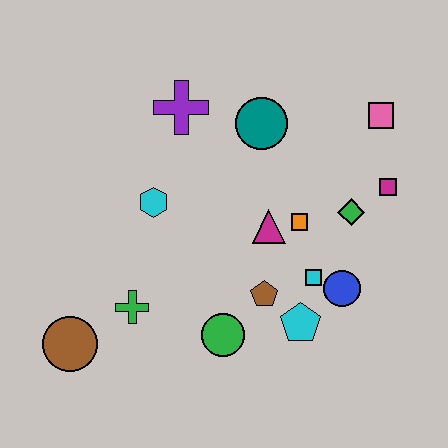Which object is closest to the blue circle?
The cyan square is closest to the blue circle.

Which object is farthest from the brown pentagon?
The pink square is farthest from the brown pentagon.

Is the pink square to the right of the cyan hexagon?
Yes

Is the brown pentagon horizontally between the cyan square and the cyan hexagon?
Yes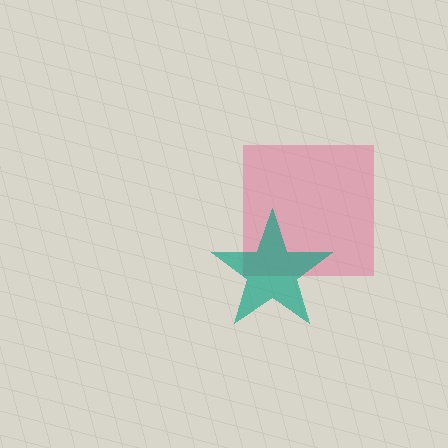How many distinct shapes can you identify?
There are 2 distinct shapes: a pink square, a teal star.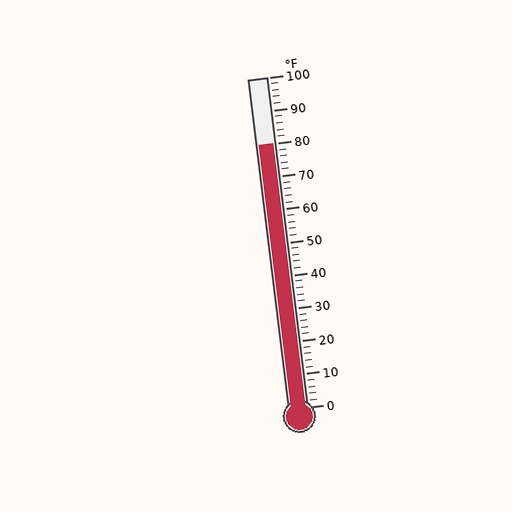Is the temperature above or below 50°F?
The temperature is above 50°F.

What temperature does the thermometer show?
The thermometer shows approximately 80°F.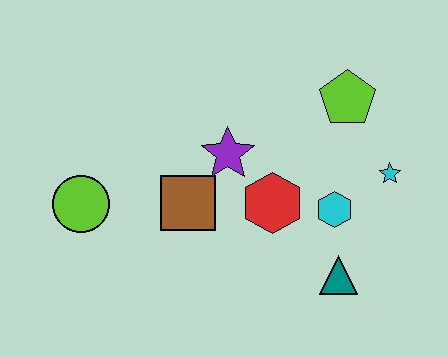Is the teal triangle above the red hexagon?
No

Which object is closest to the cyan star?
The cyan hexagon is closest to the cyan star.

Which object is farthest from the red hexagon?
The lime circle is farthest from the red hexagon.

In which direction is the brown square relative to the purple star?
The brown square is below the purple star.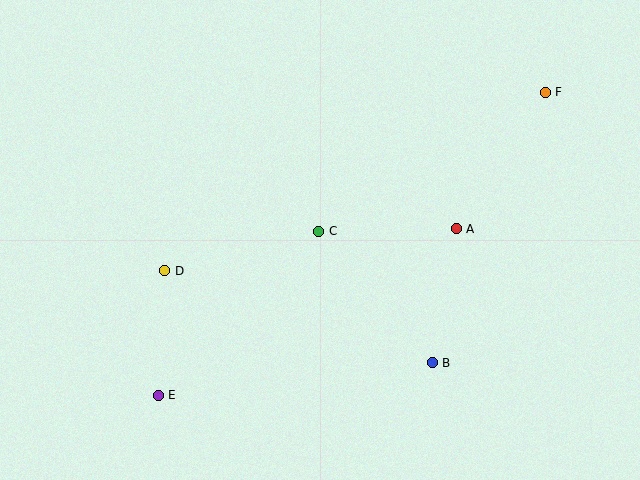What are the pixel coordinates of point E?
Point E is at (158, 395).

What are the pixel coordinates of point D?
Point D is at (164, 271).